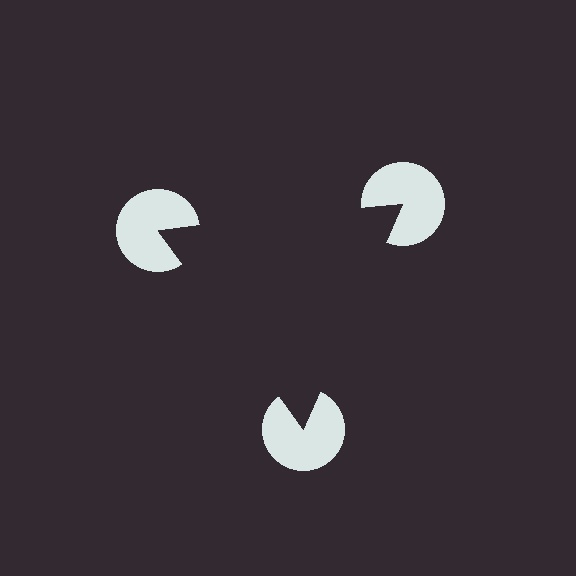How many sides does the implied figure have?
3 sides.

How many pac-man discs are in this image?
There are 3 — one at each vertex of the illusory triangle.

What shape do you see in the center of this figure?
An illusory triangle — its edges are inferred from the aligned wedge cuts in the pac-man discs, not physically drawn.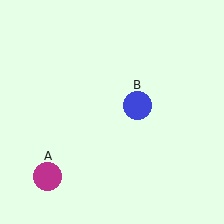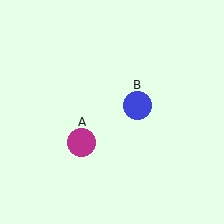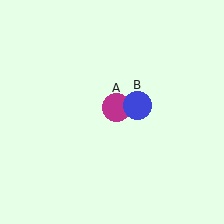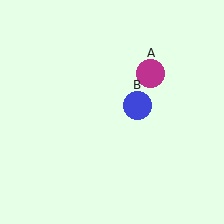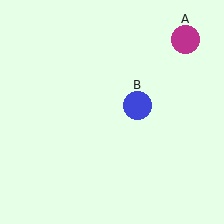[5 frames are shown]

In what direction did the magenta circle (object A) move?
The magenta circle (object A) moved up and to the right.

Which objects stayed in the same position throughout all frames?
Blue circle (object B) remained stationary.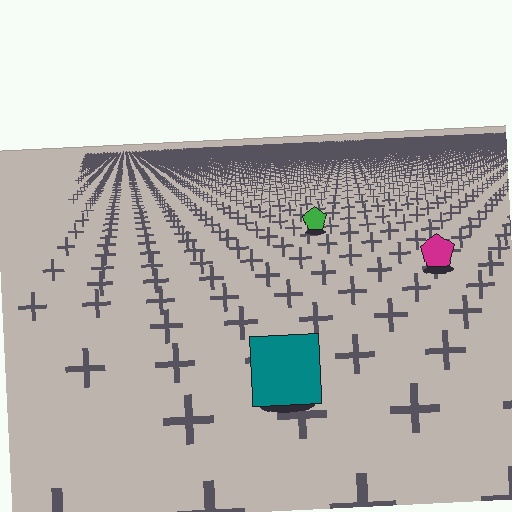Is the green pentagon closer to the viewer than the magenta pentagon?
No. The magenta pentagon is closer — you can tell from the texture gradient: the ground texture is coarser near it.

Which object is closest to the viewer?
The teal square is closest. The texture marks near it are larger and more spread out.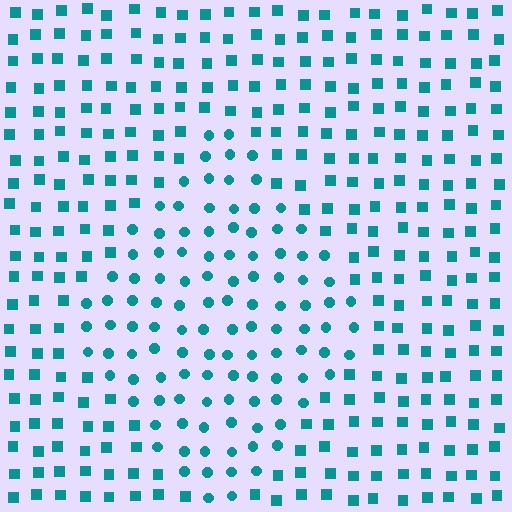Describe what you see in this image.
The image is filled with small teal elements arranged in a uniform grid. A diamond-shaped region contains circles, while the surrounding area contains squares. The boundary is defined purely by the change in element shape.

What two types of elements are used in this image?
The image uses circles inside the diamond region and squares outside it.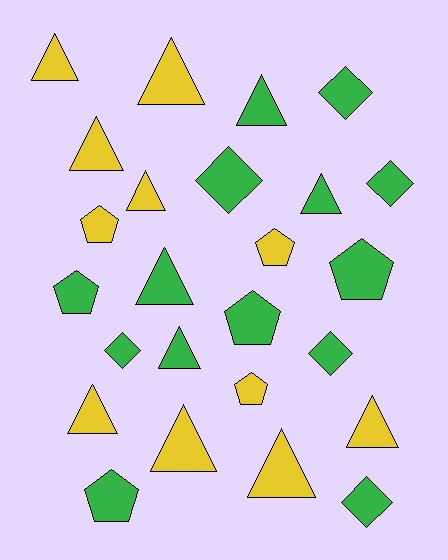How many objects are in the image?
There are 25 objects.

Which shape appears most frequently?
Triangle, with 12 objects.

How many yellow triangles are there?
There are 8 yellow triangles.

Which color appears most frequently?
Green, with 14 objects.